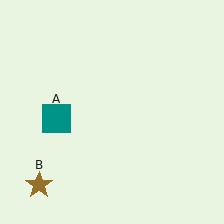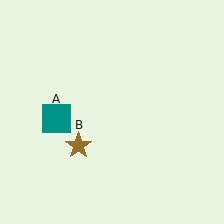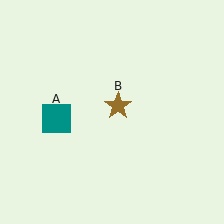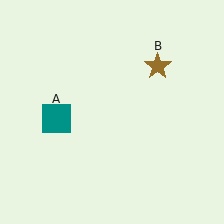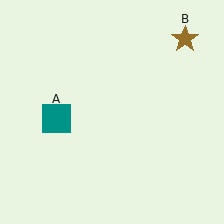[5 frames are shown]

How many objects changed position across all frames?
1 object changed position: brown star (object B).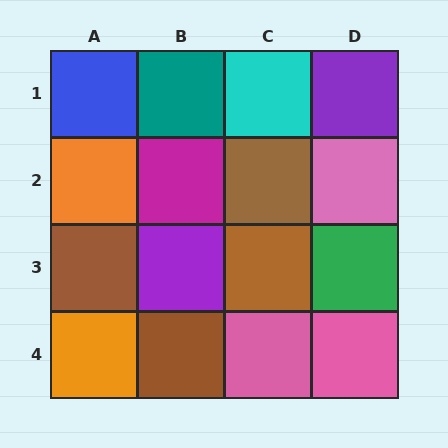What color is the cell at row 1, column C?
Cyan.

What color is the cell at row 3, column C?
Brown.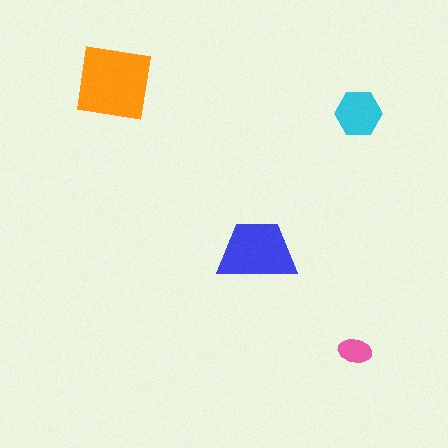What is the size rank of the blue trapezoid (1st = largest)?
2nd.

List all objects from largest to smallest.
The orange square, the blue trapezoid, the cyan hexagon, the pink ellipse.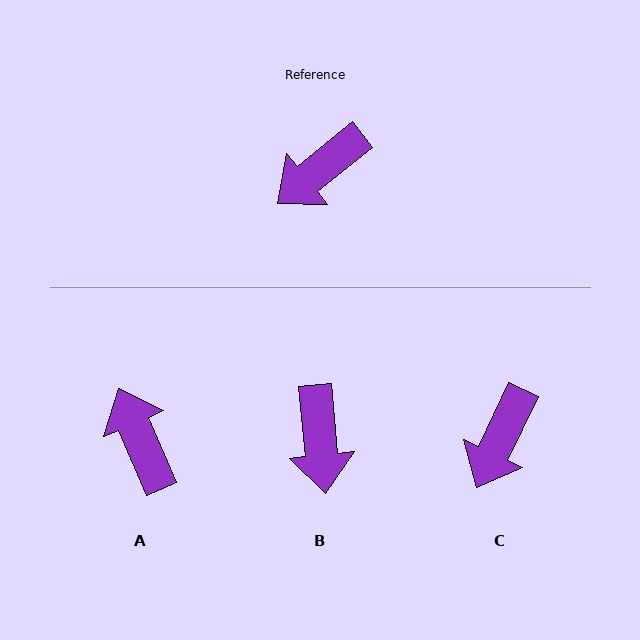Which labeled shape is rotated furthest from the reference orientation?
A, about 106 degrees away.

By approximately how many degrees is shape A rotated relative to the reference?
Approximately 106 degrees clockwise.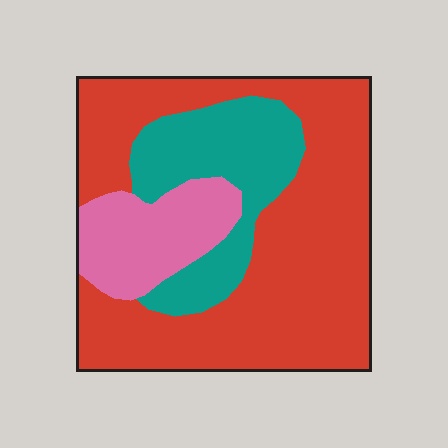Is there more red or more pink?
Red.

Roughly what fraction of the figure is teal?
Teal covers roughly 20% of the figure.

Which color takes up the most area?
Red, at roughly 60%.